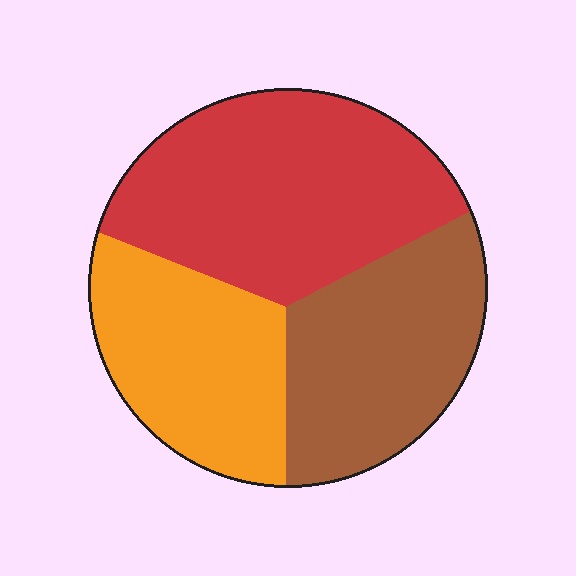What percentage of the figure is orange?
Orange takes up between a quarter and a half of the figure.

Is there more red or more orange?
Red.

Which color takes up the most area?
Red, at roughly 40%.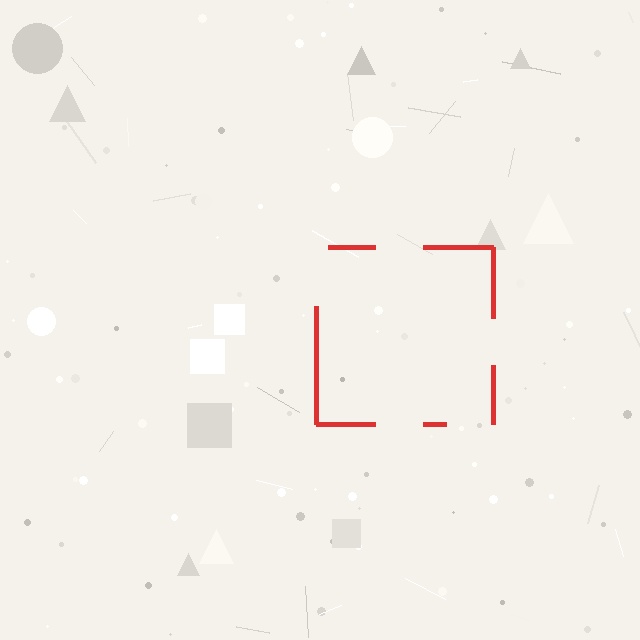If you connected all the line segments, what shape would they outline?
They would outline a square.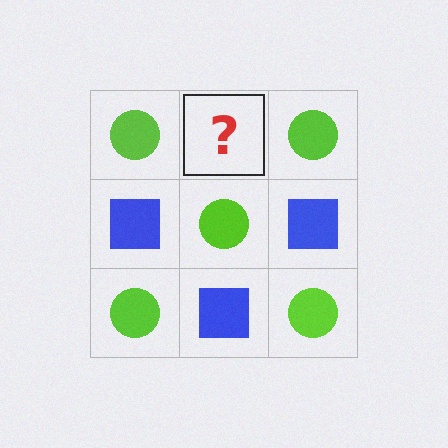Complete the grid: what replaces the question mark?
The question mark should be replaced with a blue square.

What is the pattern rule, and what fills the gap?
The rule is that it alternates lime circle and blue square in a checkerboard pattern. The gap should be filled with a blue square.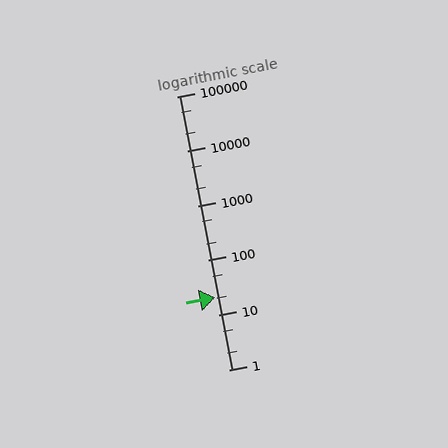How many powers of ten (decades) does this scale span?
The scale spans 5 decades, from 1 to 100000.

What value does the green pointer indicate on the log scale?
The pointer indicates approximately 21.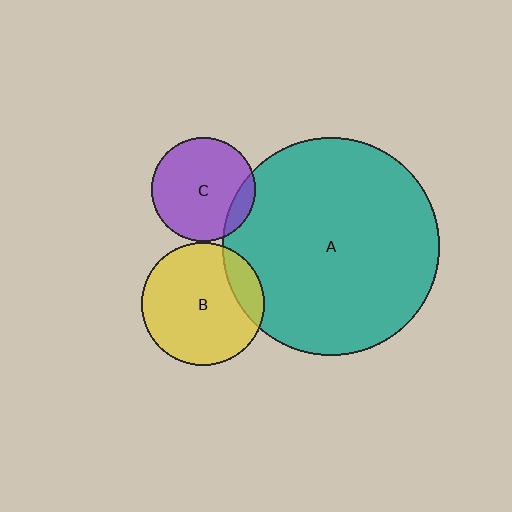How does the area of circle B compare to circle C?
Approximately 1.4 times.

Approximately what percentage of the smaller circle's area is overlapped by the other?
Approximately 10%.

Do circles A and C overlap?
Yes.